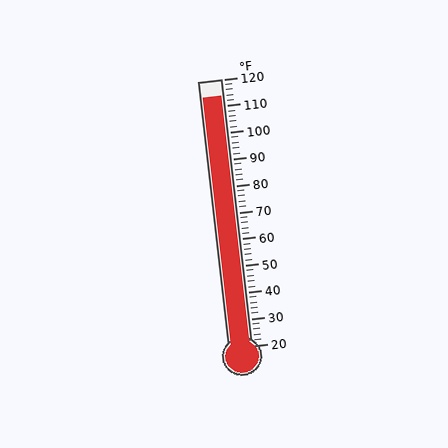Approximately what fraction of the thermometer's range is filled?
The thermometer is filled to approximately 95% of its range.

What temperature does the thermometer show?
The thermometer shows approximately 114°F.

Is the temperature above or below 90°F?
The temperature is above 90°F.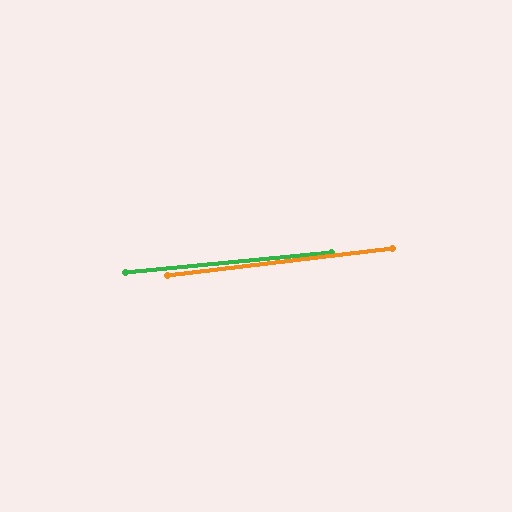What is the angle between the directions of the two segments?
Approximately 1 degree.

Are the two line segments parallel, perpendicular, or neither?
Parallel — their directions differ by only 1.5°.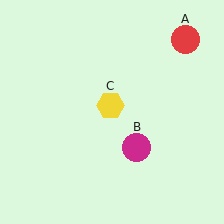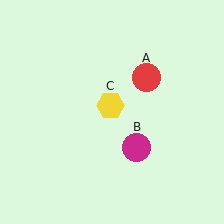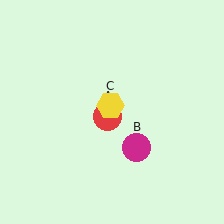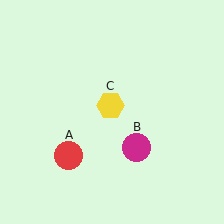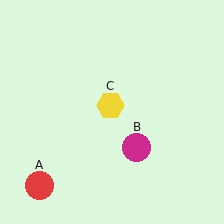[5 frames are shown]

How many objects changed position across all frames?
1 object changed position: red circle (object A).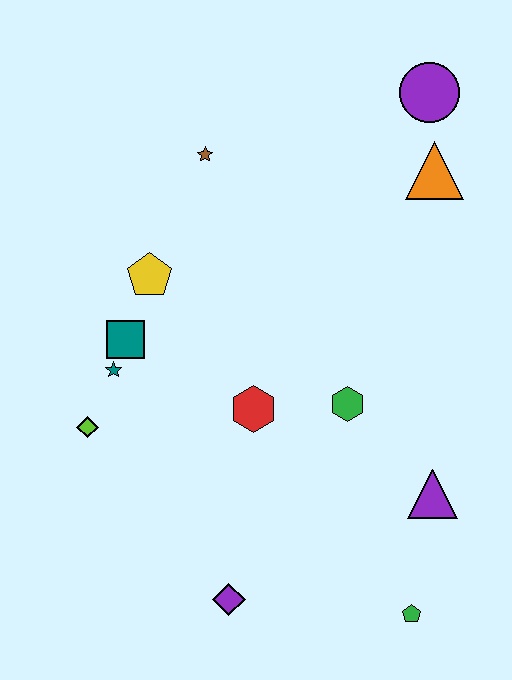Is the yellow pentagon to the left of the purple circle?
Yes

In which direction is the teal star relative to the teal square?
The teal star is below the teal square.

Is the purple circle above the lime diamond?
Yes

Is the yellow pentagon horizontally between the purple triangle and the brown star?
No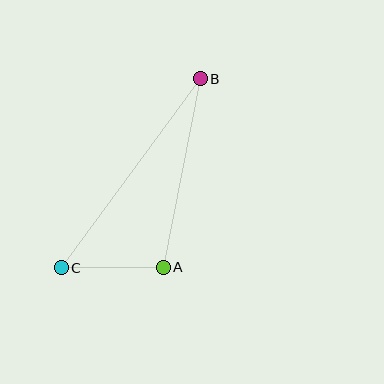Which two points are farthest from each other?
Points B and C are farthest from each other.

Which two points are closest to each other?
Points A and C are closest to each other.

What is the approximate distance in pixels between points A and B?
The distance between A and B is approximately 192 pixels.